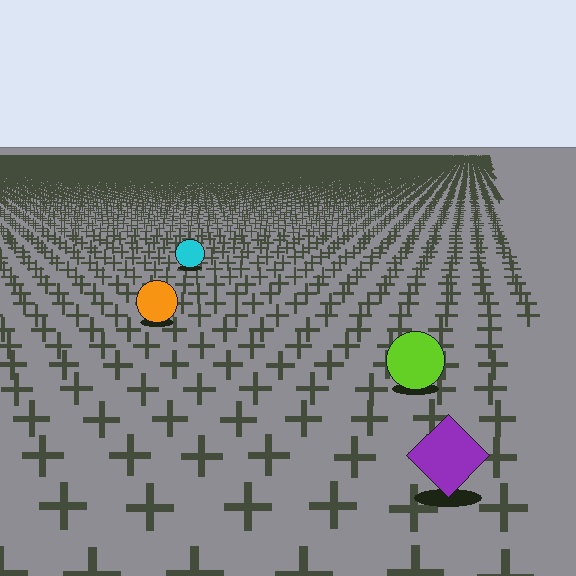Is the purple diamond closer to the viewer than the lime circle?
Yes. The purple diamond is closer — you can tell from the texture gradient: the ground texture is coarser near it.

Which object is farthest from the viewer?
The cyan circle is farthest from the viewer. It appears smaller and the ground texture around it is denser.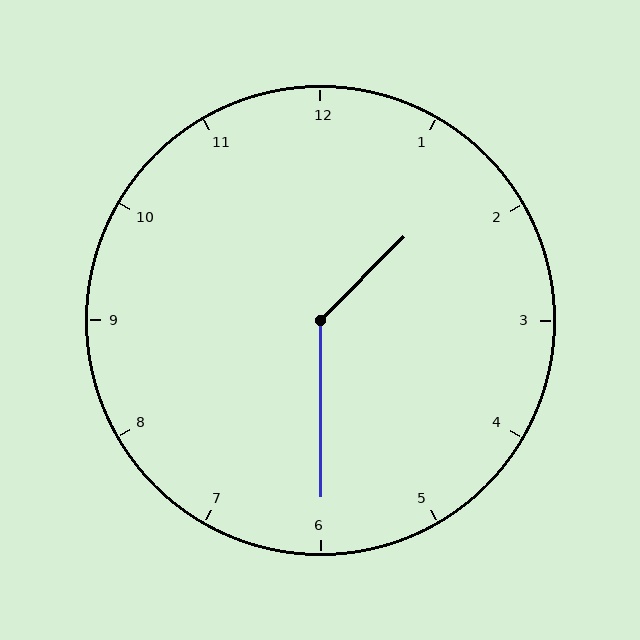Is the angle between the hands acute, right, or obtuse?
It is obtuse.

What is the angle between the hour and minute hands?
Approximately 135 degrees.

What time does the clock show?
1:30.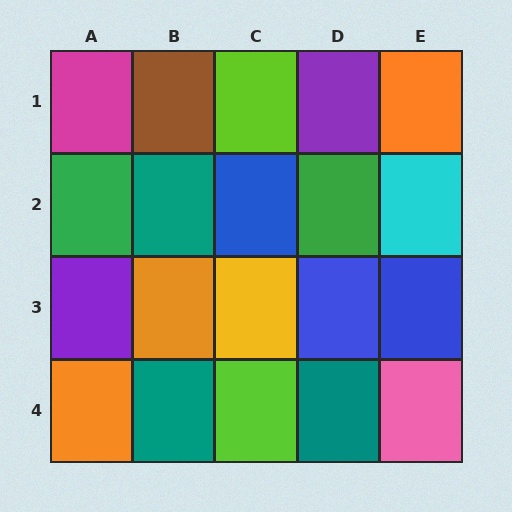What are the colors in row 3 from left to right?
Purple, orange, yellow, blue, blue.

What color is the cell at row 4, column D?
Teal.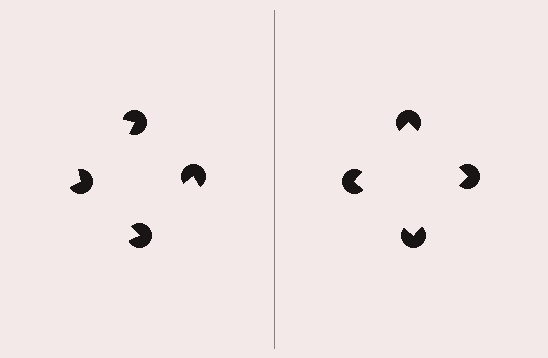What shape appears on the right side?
An illusory square.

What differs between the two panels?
The pac-man discs are positioned identically on both sides; only the wedge orientations differ. On the right they align to a square; on the left they are misaligned.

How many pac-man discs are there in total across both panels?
8 — 4 on each side.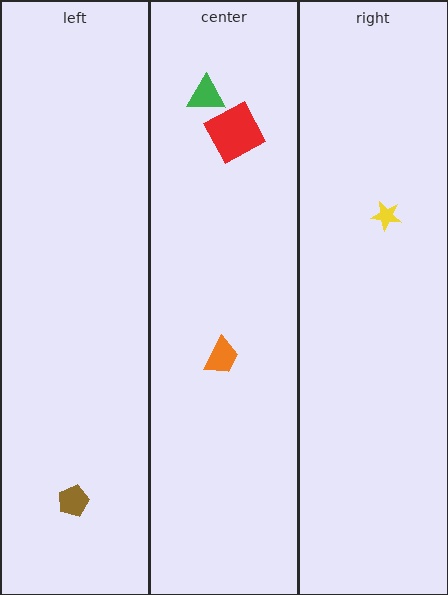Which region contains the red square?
The center region.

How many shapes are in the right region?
1.